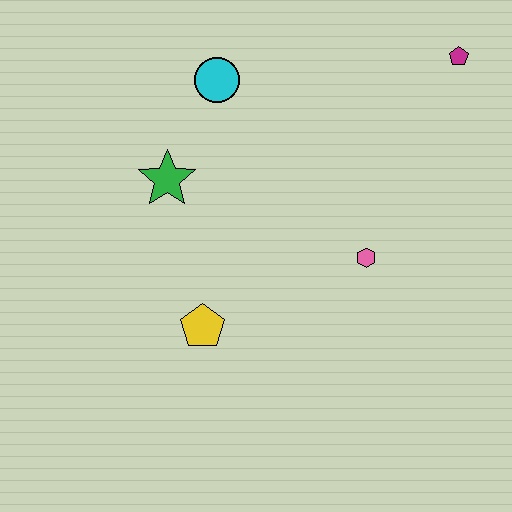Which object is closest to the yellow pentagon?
The green star is closest to the yellow pentagon.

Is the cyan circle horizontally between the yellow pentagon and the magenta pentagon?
Yes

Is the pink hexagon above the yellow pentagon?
Yes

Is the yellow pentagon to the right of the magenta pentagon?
No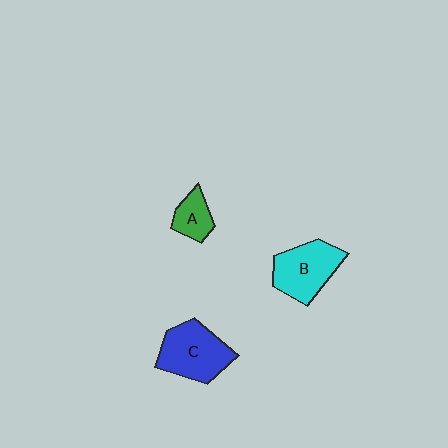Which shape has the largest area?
Shape C (blue).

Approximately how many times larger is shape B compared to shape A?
Approximately 2.0 times.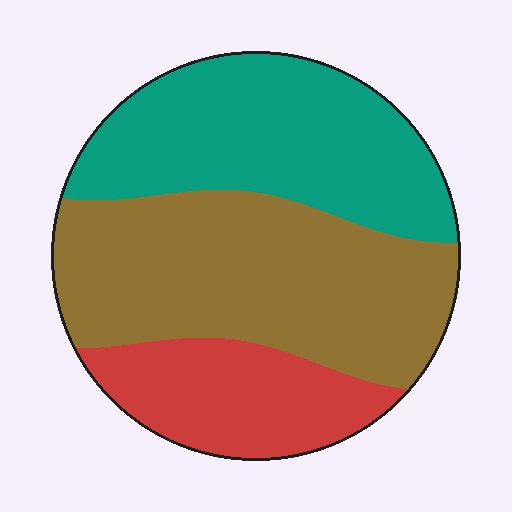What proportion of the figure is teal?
Teal takes up about one third (1/3) of the figure.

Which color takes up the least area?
Red, at roughly 20%.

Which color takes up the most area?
Brown, at roughly 45%.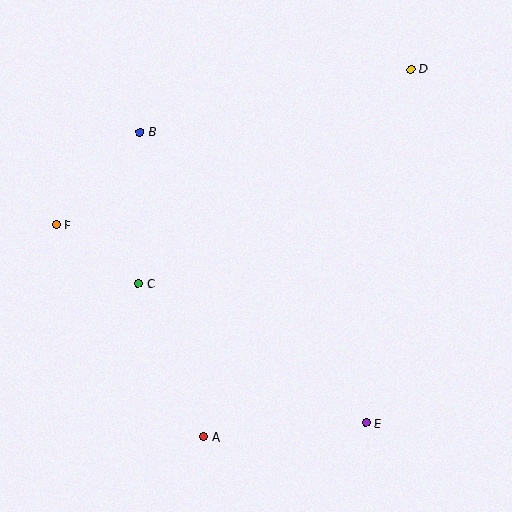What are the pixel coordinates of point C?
Point C is at (138, 283).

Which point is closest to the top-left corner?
Point B is closest to the top-left corner.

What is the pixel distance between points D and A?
The distance between D and A is 422 pixels.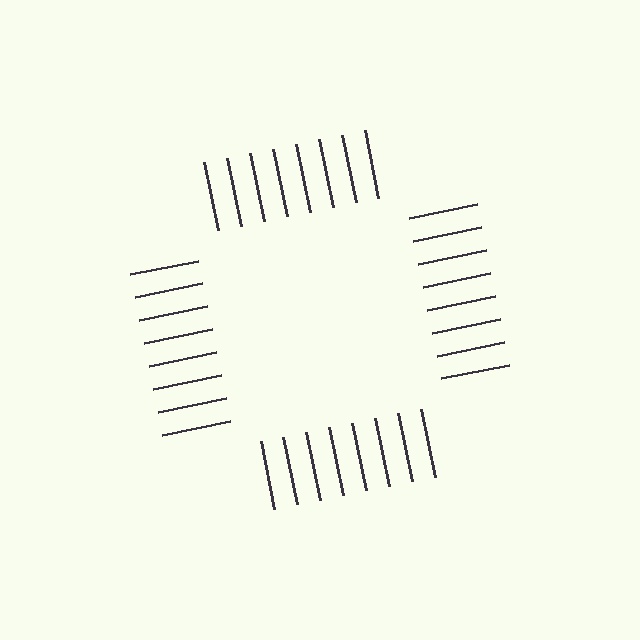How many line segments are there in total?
32 — 8 along each of the 4 edges.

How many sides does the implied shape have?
4 sides — the line-ends trace a square.